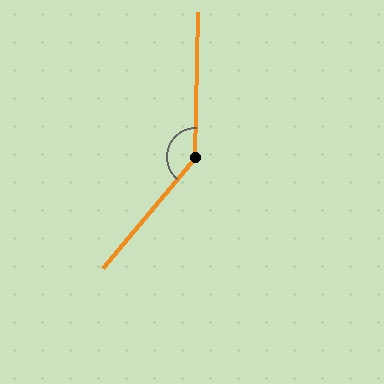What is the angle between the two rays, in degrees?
Approximately 141 degrees.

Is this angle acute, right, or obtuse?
It is obtuse.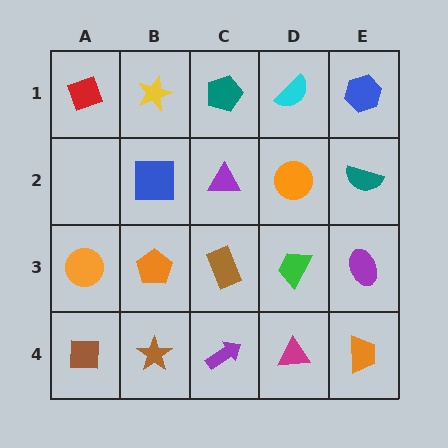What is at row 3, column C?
A brown rectangle.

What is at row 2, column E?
A teal semicircle.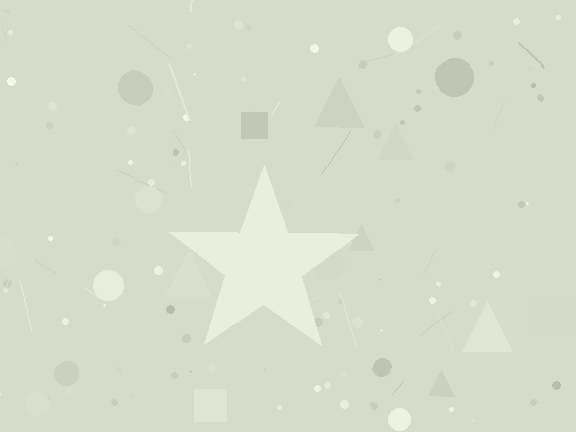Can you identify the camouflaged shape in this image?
The camouflaged shape is a star.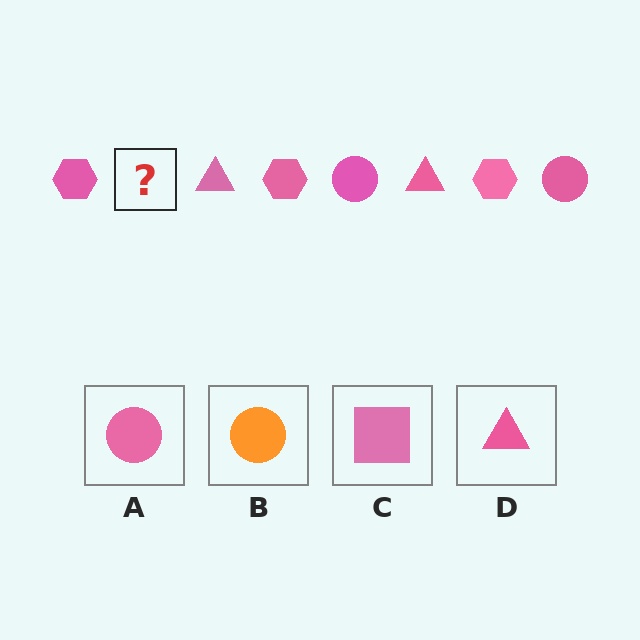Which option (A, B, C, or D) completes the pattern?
A.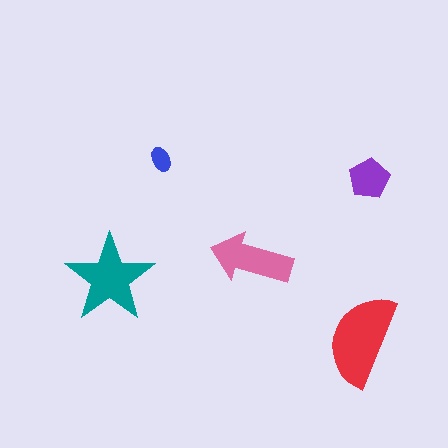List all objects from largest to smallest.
The red semicircle, the teal star, the pink arrow, the purple pentagon, the blue ellipse.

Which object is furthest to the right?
The purple pentagon is rightmost.